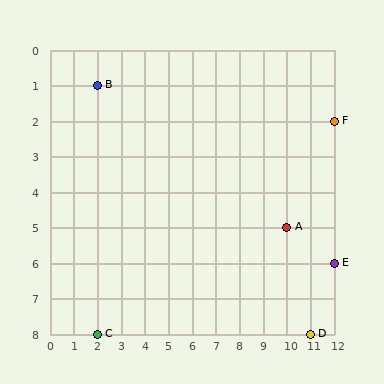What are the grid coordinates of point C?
Point C is at grid coordinates (2, 8).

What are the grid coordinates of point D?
Point D is at grid coordinates (11, 8).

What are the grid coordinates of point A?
Point A is at grid coordinates (10, 5).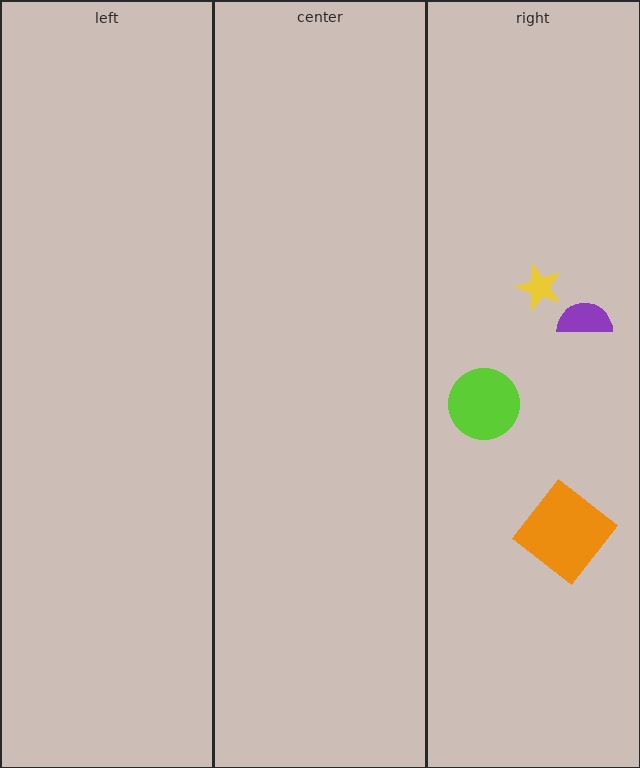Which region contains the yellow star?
The right region.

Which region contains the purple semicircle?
The right region.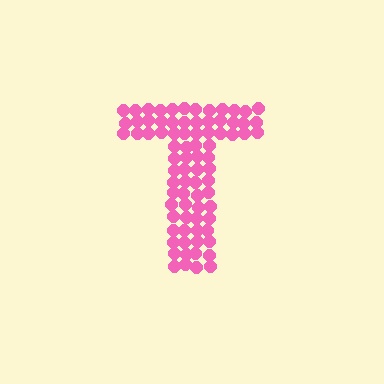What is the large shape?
The large shape is the letter T.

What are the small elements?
The small elements are circles.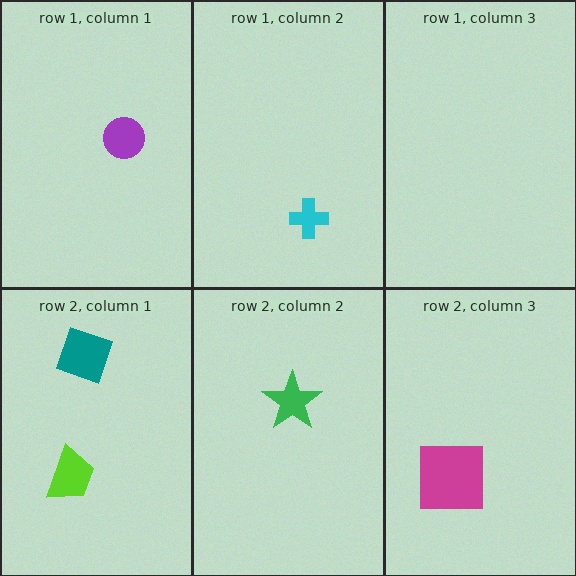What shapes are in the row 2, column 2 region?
The green star.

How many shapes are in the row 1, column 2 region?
1.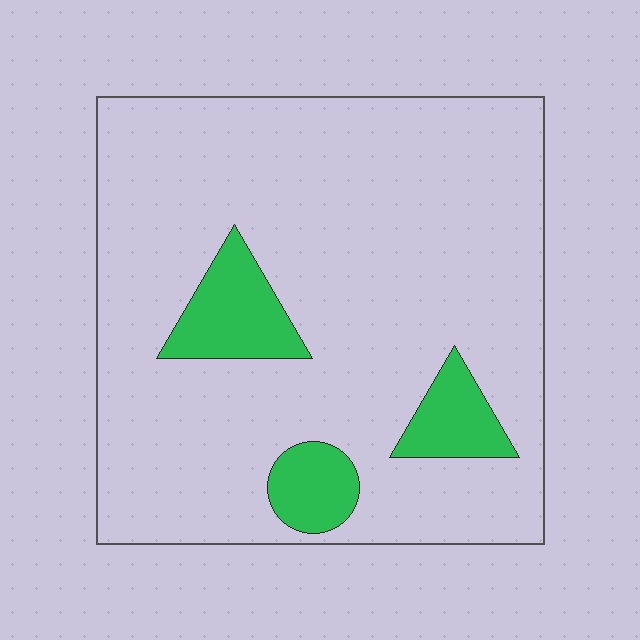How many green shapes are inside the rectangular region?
3.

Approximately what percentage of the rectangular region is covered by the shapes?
Approximately 10%.